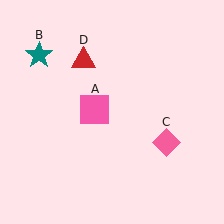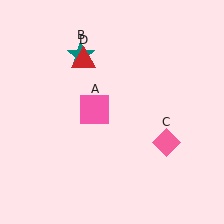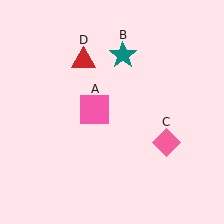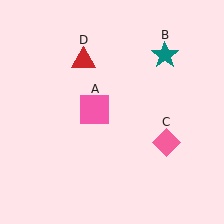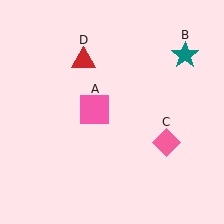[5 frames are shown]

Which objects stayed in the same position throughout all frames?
Pink square (object A) and pink diamond (object C) and red triangle (object D) remained stationary.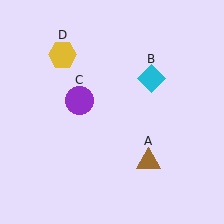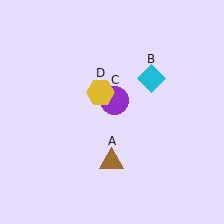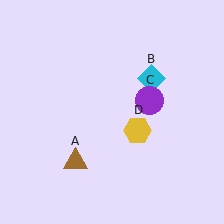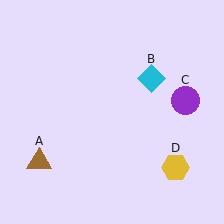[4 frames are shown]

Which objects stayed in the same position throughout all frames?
Cyan diamond (object B) remained stationary.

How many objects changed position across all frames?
3 objects changed position: brown triangle (object A), purple circle (object C), yellow hexagon (object D).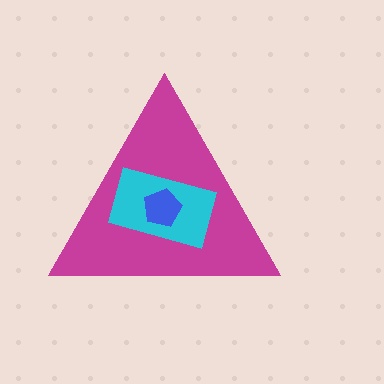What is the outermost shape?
The magenta triangle.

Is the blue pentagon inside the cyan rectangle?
Yes.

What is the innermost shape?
The blue pentagon.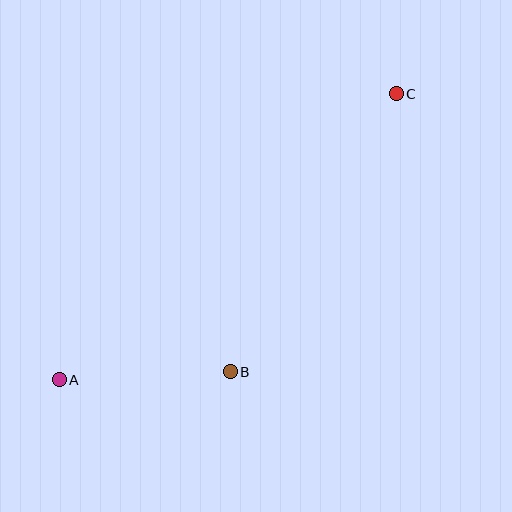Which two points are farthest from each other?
Points A and C are farthest from each other.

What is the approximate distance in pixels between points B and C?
The distance between B and C is approximately 324 pixels.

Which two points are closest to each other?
Points A and B are closest to each other.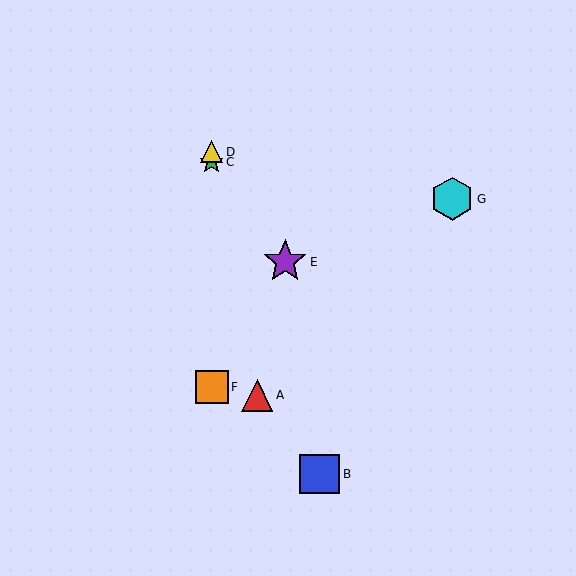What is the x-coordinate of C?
Object C is at x≈212.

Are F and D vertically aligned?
Yes, both are at x≈212.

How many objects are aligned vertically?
3 objects (C, D, F) are aligned vertically.